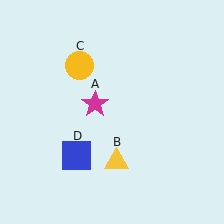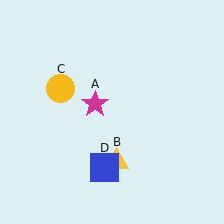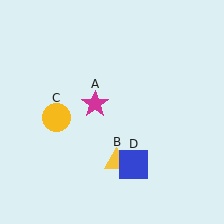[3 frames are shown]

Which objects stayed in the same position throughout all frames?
Magenta star (object A) and yellow triangle (object B) remained stationary.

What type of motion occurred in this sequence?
The yellow circle (object C), blue square (object D) rotated counterclockwise around the center of the scene.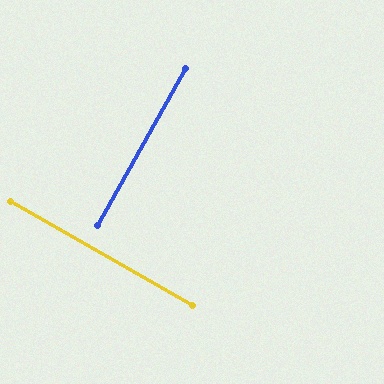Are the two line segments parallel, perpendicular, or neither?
Perpendicular — they meet at approximately 90°.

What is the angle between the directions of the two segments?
Approximately 90 degrees.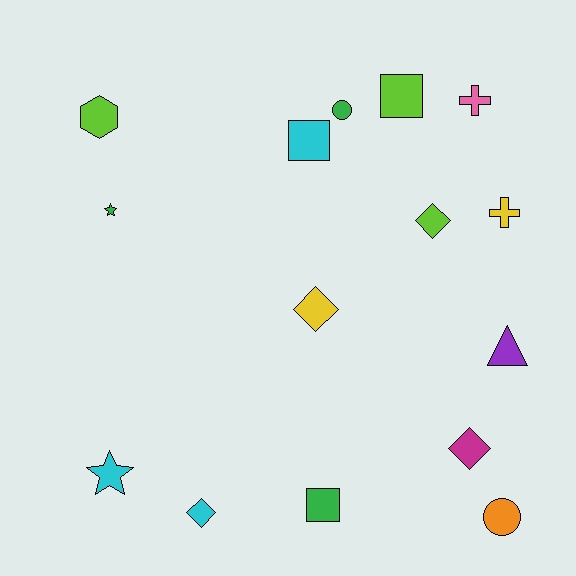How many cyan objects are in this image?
There are 3 cyan objects.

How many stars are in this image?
There are 2 stars.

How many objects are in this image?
There are 15 objects.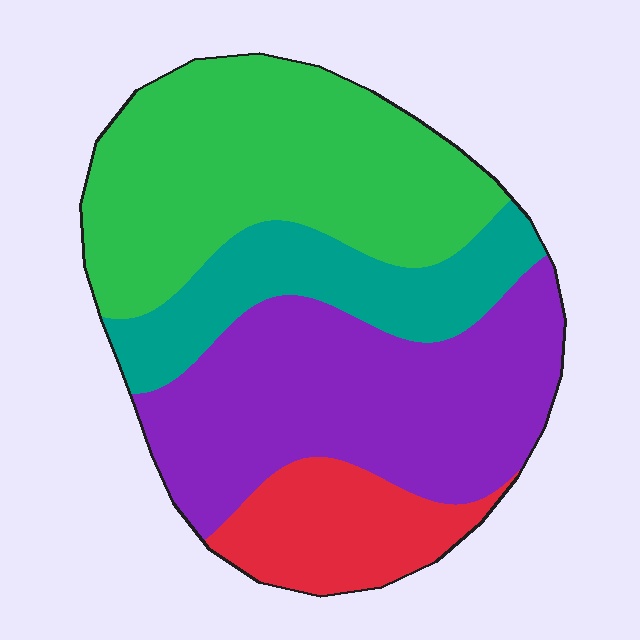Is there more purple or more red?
Purple.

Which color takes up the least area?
Red, at roughly 15%.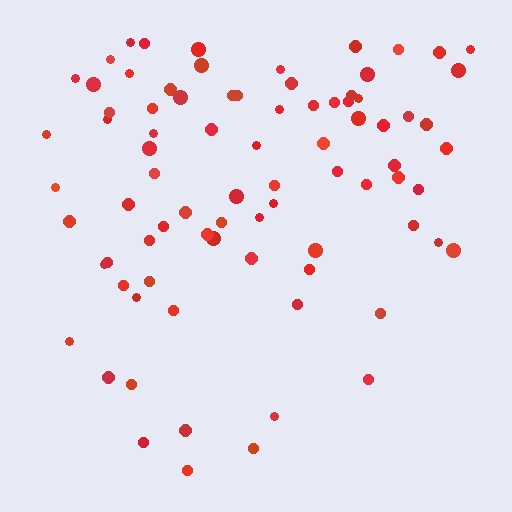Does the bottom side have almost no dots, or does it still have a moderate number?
Still a moderate number, just noticeably fewer than the top.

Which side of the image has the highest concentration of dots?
The top.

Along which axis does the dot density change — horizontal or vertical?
Vertical.